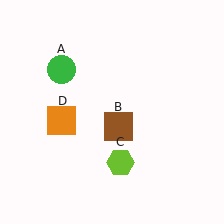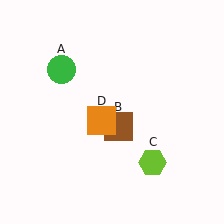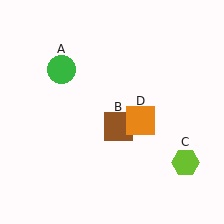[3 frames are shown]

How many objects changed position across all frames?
2 objects changed position: lime hexagon (object C), orange square (object D).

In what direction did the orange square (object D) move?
The orange square (object D) moved right.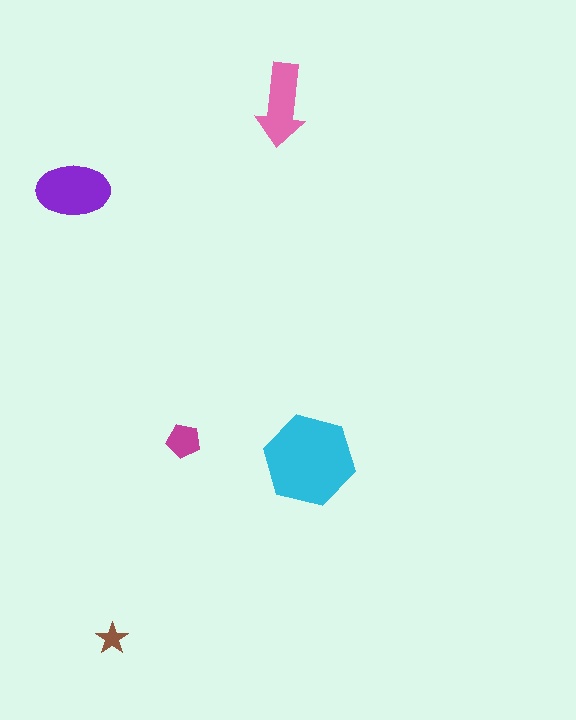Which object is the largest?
The cyan hexagon.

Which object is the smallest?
The brown star.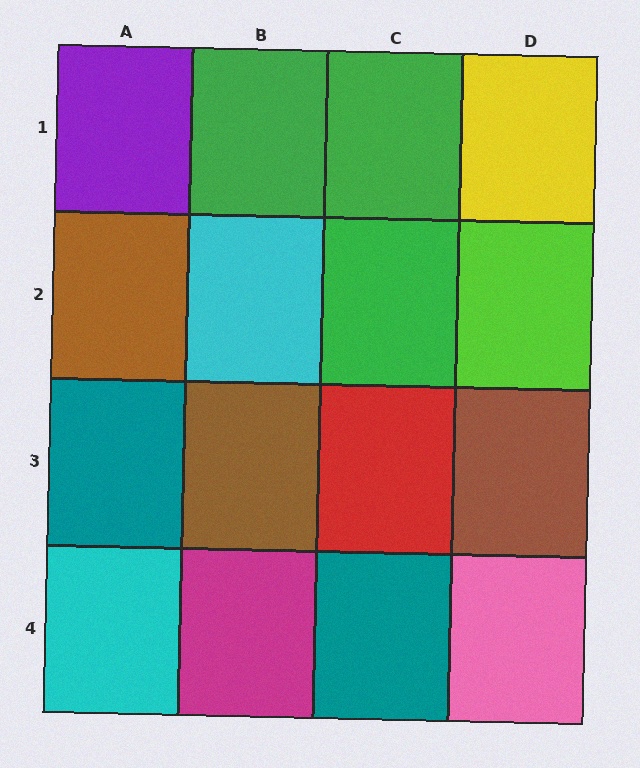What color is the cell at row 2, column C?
Green.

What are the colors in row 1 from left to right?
Purple, green, green, yellow.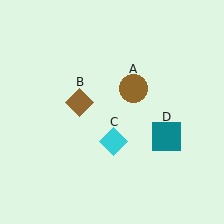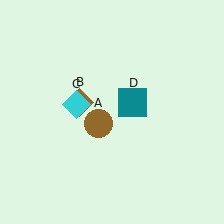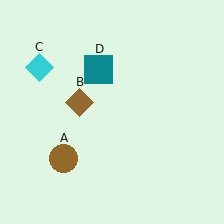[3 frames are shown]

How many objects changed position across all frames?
3 objects changed position: brown circle (object A), cyan diamond (object C), teal square (object D).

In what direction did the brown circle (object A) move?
The brown circle (object A) moved down and to the left.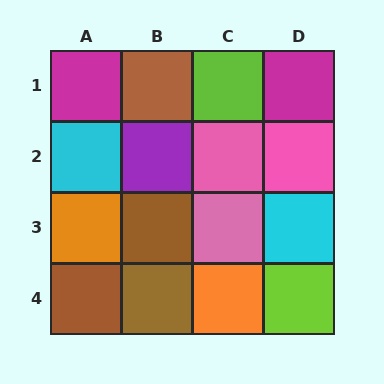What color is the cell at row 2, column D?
Pink.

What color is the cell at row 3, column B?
Brown.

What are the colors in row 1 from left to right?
Magenta, brown, lime, magenta.